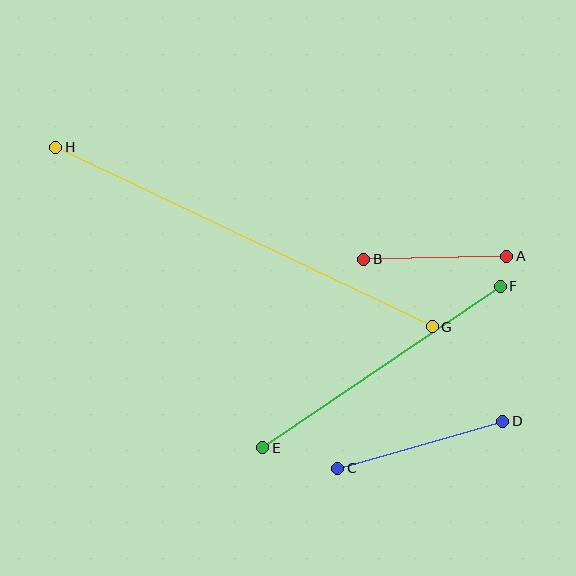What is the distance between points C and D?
The distance is approximately 172 pixels.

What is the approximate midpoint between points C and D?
The midpoint is at approximately (420, 445) pixels.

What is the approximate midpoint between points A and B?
The midpoint is at approximately (435, 258) pixels.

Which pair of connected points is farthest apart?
Points G and H are farthest apart.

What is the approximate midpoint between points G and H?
The midpoint is at approximately (244, 237) pixels.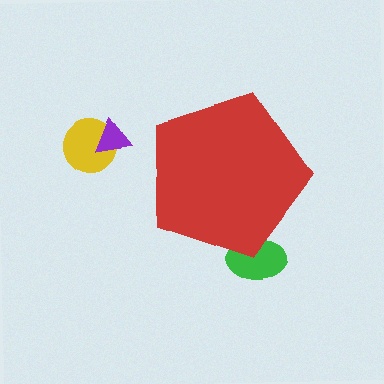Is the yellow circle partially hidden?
No, the yellow circle is fully visible.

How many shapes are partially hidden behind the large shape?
1 shape is partially hidden.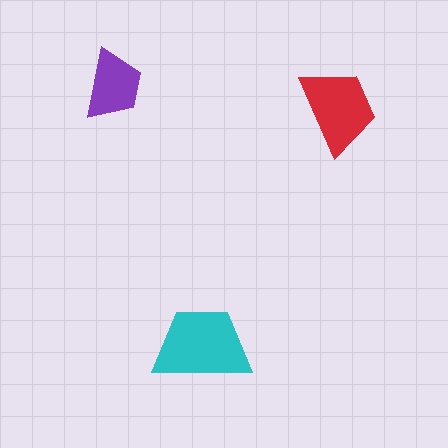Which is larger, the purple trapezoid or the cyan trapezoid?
The cyan one.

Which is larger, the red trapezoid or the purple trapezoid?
The red one.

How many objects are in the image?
There are 3 objects in the image.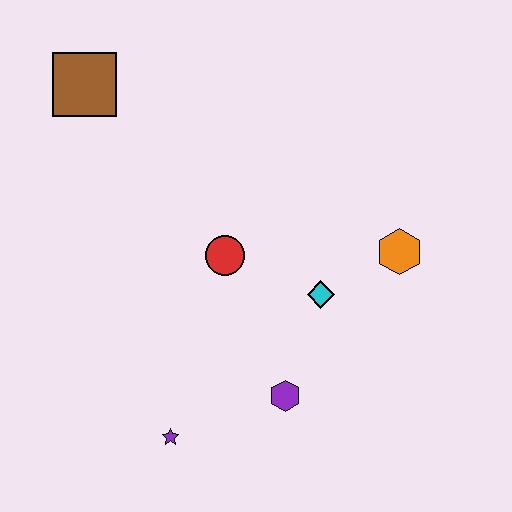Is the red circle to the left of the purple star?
No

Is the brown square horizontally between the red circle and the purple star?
No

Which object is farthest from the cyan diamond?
The brown square is farthest from the cyan diamond.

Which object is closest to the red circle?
The cyan diamond is closest to the red circle.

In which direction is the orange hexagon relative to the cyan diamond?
The orange hexagon is to the right of the cyan diamond.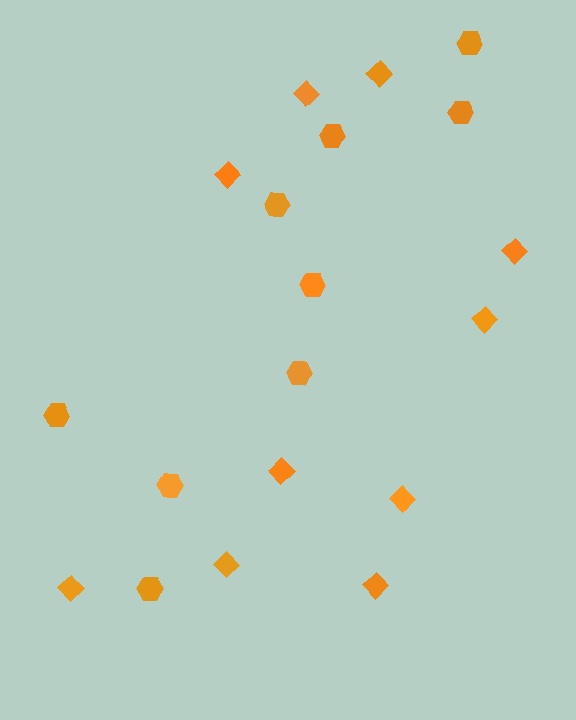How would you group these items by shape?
There are 2 groups: one group of diamonds (10) and one group of hexagons (9).